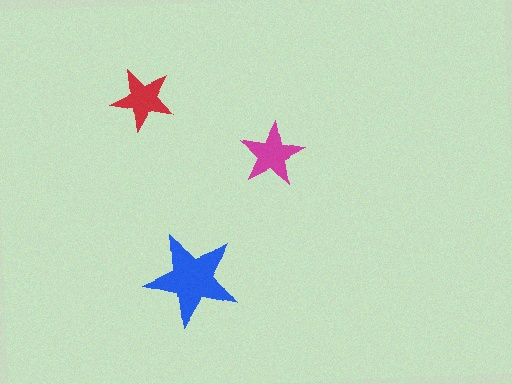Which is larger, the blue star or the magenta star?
The blue one.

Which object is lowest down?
The blue star is bottommost.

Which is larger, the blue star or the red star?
The blue one.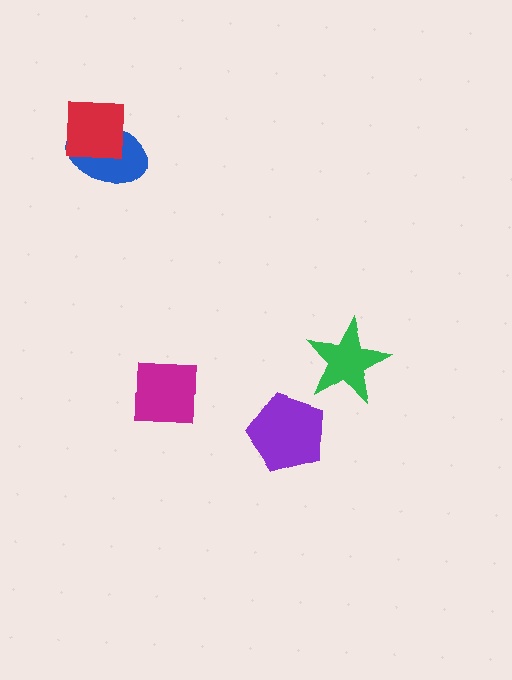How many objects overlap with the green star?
0 objects overlap with the green star.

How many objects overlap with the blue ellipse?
1 object overlaps with the blue ellipse.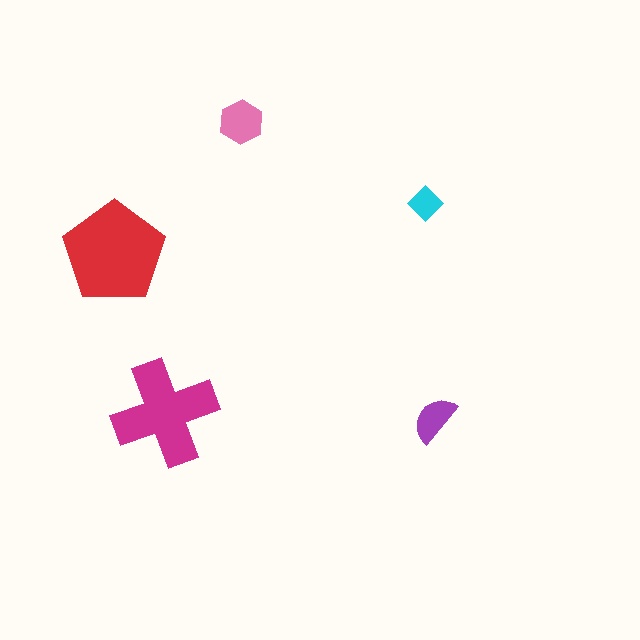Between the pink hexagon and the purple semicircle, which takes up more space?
The pink hexagon.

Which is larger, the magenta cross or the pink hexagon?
The magenta cross.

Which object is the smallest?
The cyan diamond.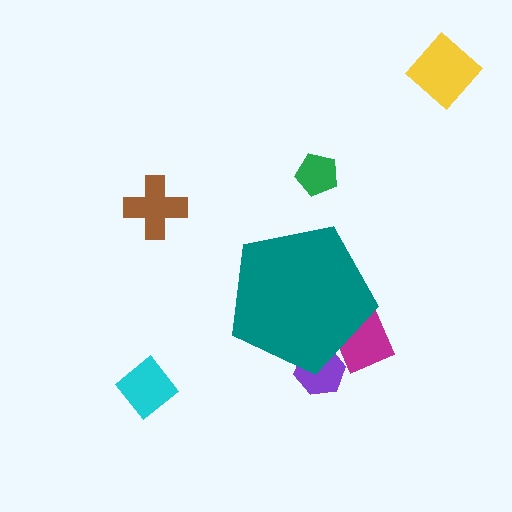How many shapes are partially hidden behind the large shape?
2 shapes are partially hidden.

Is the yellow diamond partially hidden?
No, the yellow diamond is fully visible.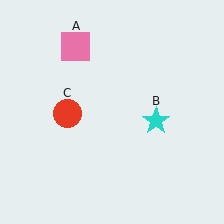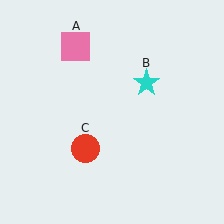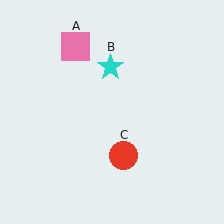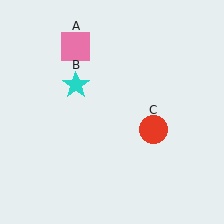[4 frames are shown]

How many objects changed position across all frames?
2 objects changed position: cyan star (object B), red circle (object C).